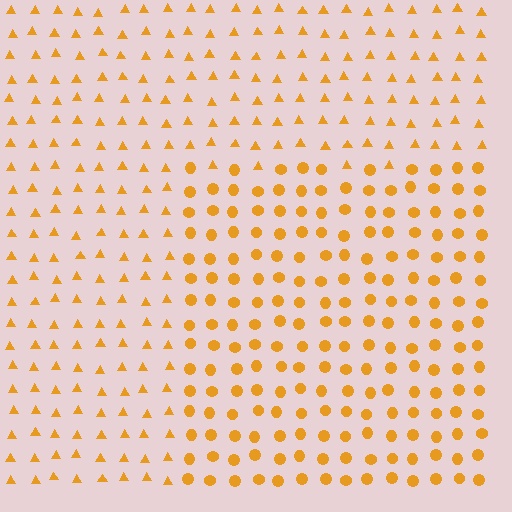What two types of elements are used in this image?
The image uses circles inside the rectangle region and triangles outside it.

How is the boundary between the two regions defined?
The boundary is defined by a change in element shape: circles inside vs. triangles outside. All elements share the same color and spacing.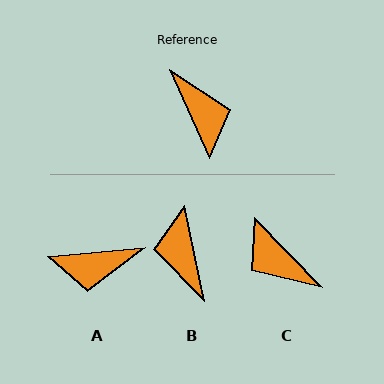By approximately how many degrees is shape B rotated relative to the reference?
Approximately 168 degrees counter-clockwise.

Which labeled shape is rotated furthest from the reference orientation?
B, about 168 degrees away.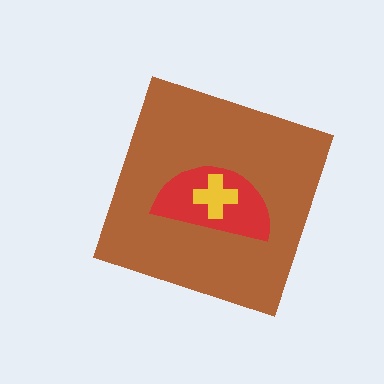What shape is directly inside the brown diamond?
The red semicircle.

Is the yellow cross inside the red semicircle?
Yes.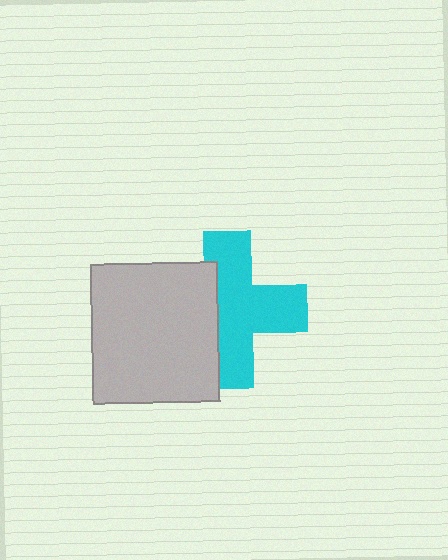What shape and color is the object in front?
The object in front is a light gray rectangle.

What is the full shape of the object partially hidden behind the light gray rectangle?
The partially hidden object is a cyan cross.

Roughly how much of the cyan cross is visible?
Most of it is visible (roughly 66%).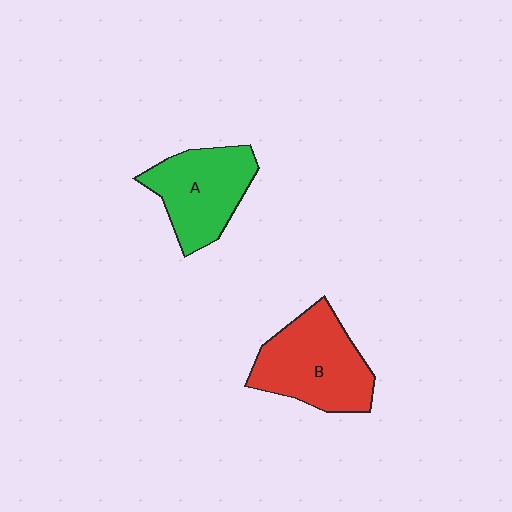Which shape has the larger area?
Shape B (red).